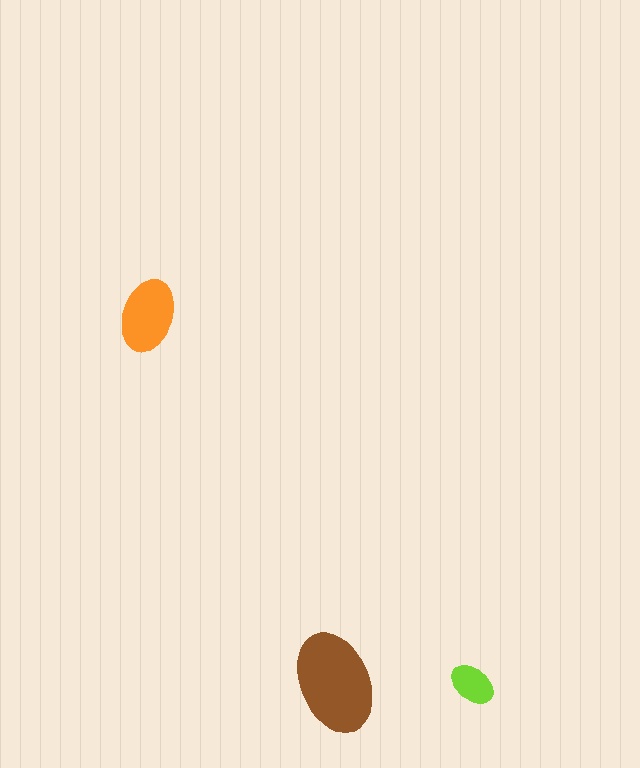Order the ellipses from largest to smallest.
the brown one, the orange one, the lime one.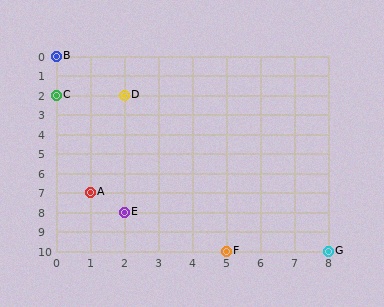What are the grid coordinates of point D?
Point D is at grid coordinates (2, 2).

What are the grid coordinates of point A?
Point A is at grid coordinates (1, 7).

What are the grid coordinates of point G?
Point G is at grid coordinates (8, 10).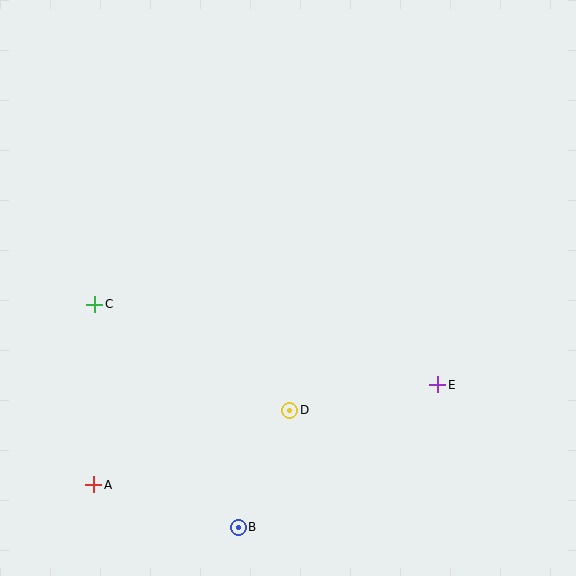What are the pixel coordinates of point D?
Point D is at (290, 410).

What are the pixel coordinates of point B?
Point B is at (238, 527).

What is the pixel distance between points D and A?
The distance between D and A is 209 pixels.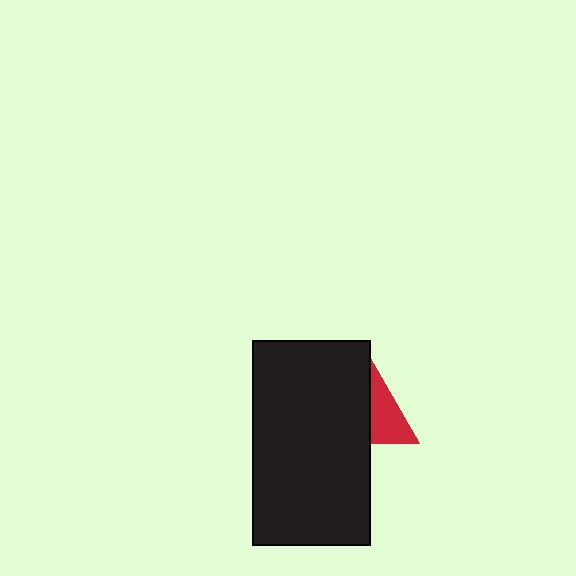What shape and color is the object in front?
The object in front is a black rectangle.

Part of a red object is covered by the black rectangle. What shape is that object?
It is a triangle.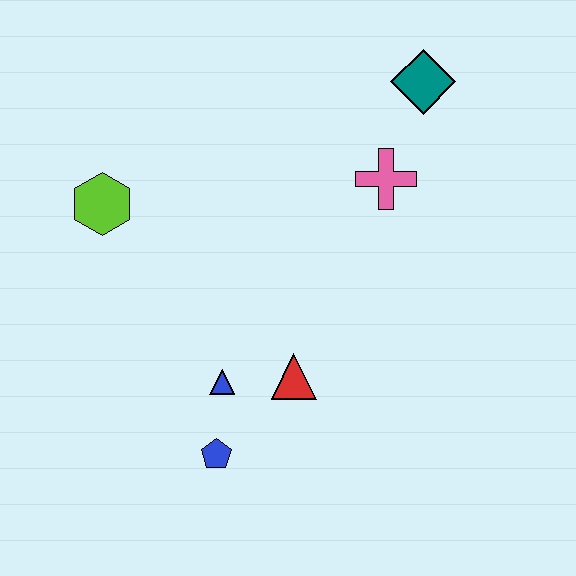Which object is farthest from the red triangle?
The teal diamond is farthest from the red triangle.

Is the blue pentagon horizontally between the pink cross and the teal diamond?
No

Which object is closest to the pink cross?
The teal diamond is closest to the pink cross.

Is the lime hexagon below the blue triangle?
No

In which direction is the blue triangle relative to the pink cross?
The blue triangle is below the pink cross.